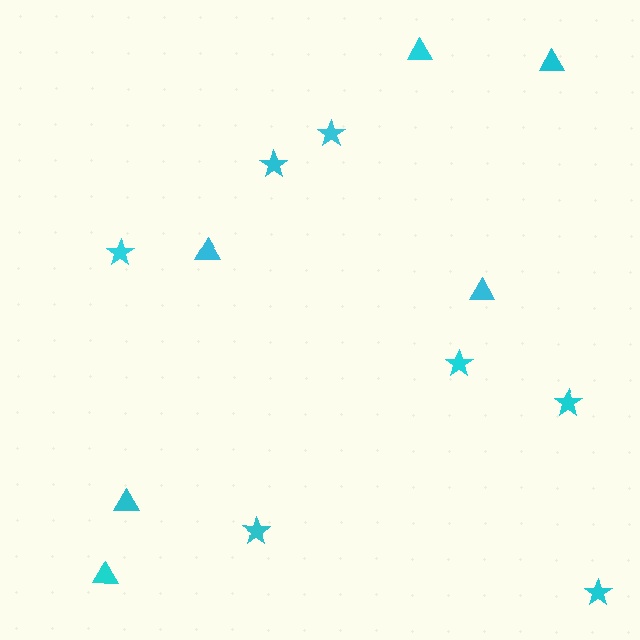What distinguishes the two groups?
There are 2 groups: one group of triangles (6) and one group of stars (7).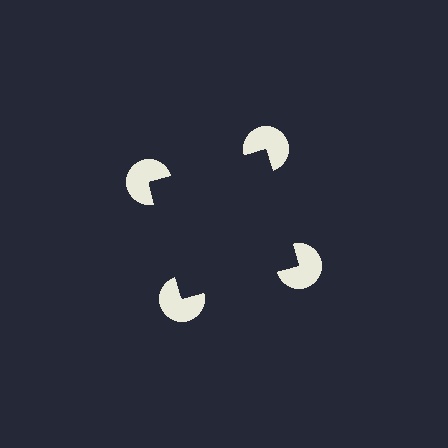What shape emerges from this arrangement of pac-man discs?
An illusory square — its edges are inferred from the aligned wedge cuts in the pac-man discs, not physically drawn.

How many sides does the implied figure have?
4 sides.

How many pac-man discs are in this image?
There are 4 — one at each vertex of the illusory square.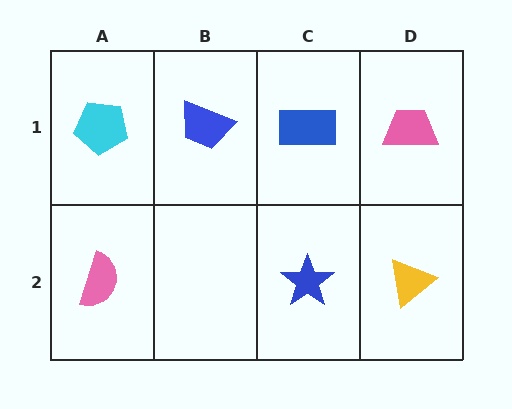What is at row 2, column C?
A blue star.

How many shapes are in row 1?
4 shapes.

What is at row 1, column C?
A blue rectangle.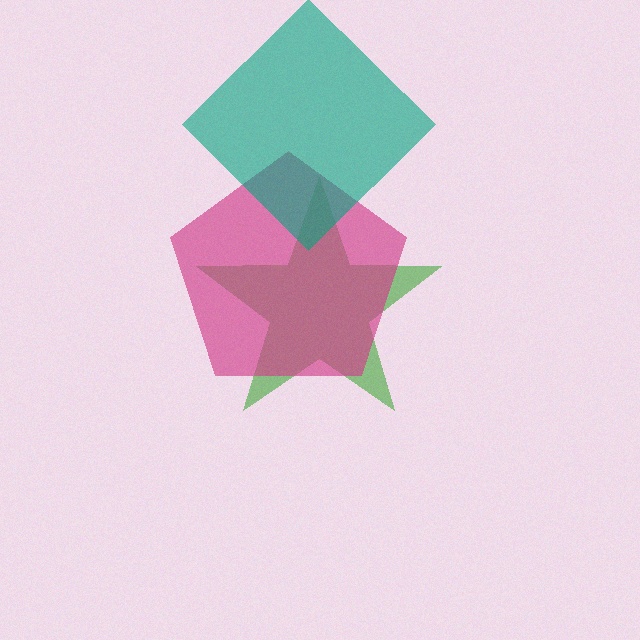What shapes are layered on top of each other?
The layered shapes are: a green star, a magenta pentagon, a teal diamond.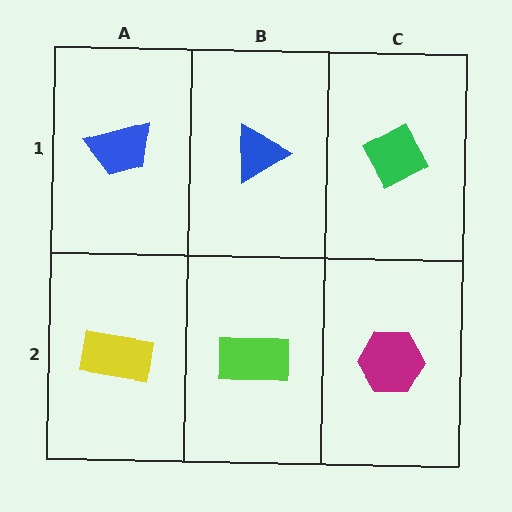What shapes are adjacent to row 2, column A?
A blue trapezoid (row 1, column A), a lime rectangle (row 2, column B).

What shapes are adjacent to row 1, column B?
A lime rectangle (row 2, column B), a blue trapezoid (row 1, column A), a green diamond (row 1, column C).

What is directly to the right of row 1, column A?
A blue triangle.